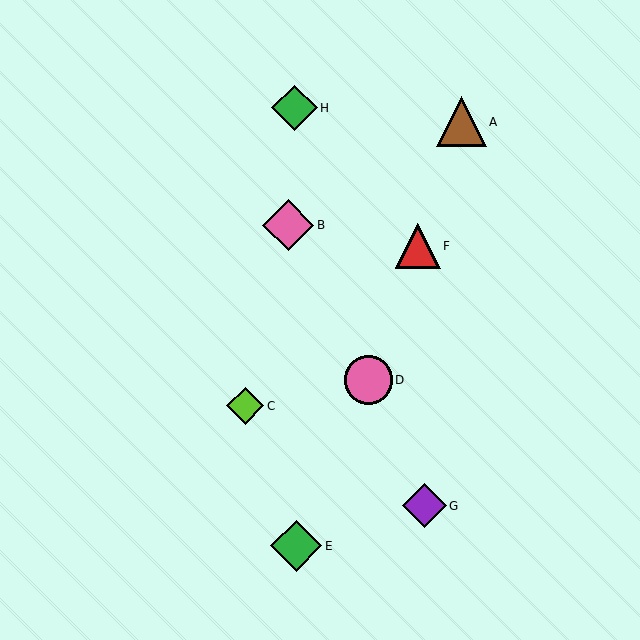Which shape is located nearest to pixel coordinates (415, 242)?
The red triangle (labeled F) at (418, 246) is nearest to that location.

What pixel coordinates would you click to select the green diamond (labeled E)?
Click at (296, 546) to select the green diamond E.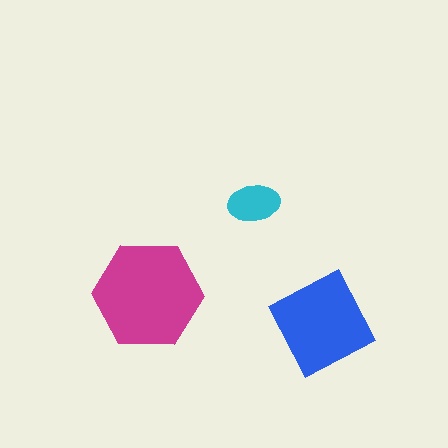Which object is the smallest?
The cyan ellipse.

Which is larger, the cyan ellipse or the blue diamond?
The blue diamond.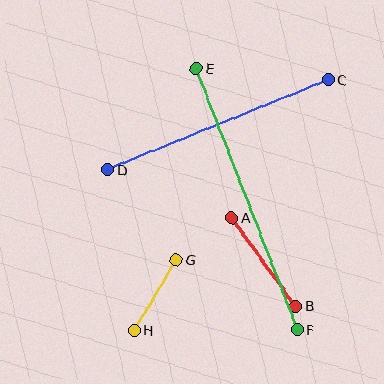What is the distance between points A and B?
The distance is approximately 109 pixels.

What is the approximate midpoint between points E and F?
The midpoint is at approximately (247, 199) pixels.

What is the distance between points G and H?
The distance is approximately 82 pixels.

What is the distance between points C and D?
The distance is approximately 239 pixels.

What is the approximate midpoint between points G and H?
The midpoint is at approximately (155, 295) pixels.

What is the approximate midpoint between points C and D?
The midpoint is at approximately (218, 125) pixels.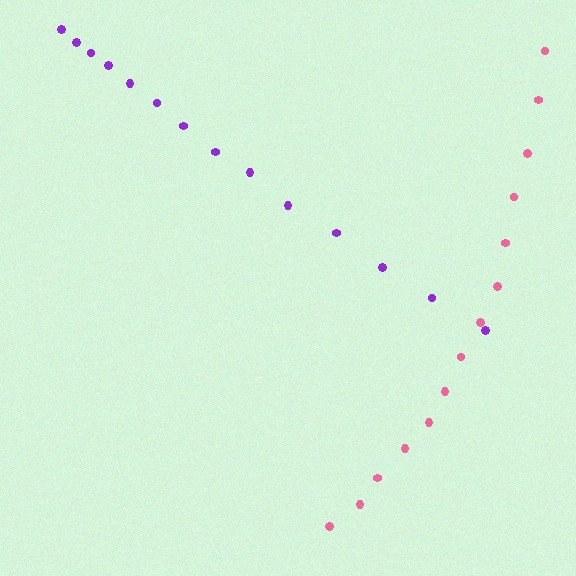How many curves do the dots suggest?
There are 2 distinct paths.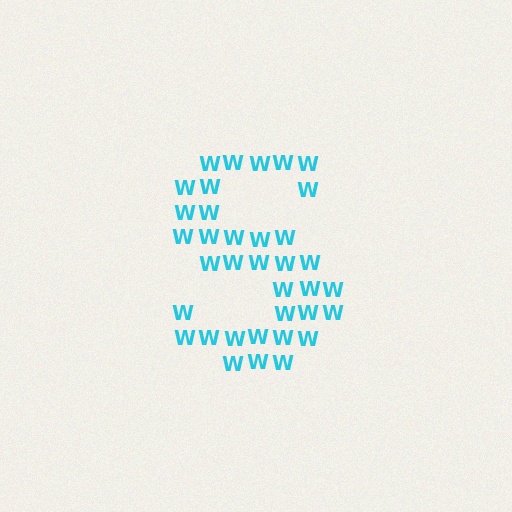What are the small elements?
The small elements are letter W's.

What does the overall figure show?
The overall figure shows the letter S.